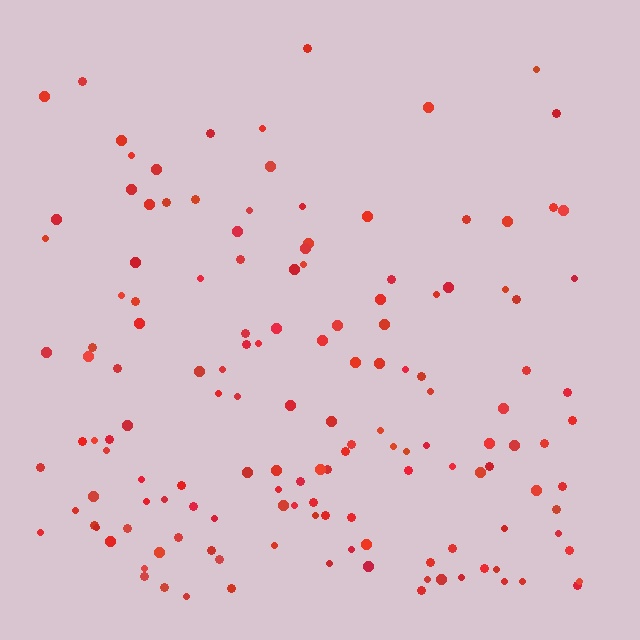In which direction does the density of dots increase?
From top to bottom, with the bottom side densest.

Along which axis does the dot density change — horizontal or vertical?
Vertical.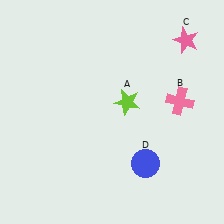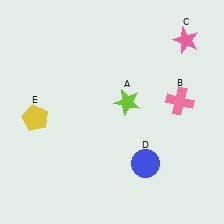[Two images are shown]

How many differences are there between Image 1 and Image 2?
There is 1 difference between the two images.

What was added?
A yellow pentagon (E) was added in Image 2.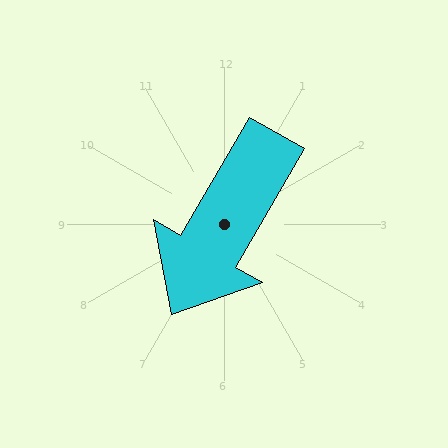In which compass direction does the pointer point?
Southwest.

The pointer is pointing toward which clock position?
Roughly 7 o'clock.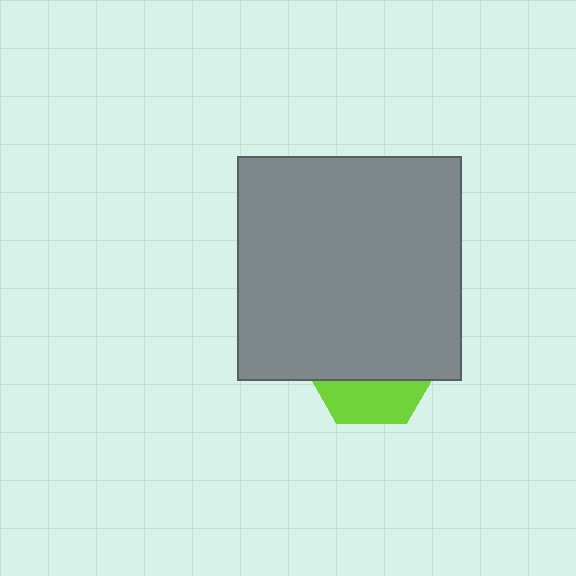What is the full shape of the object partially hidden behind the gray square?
The partially hidden object is a lime hexagon.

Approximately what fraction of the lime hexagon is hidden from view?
Roughly 68% of the lime hexagon is hidden behind the gray square.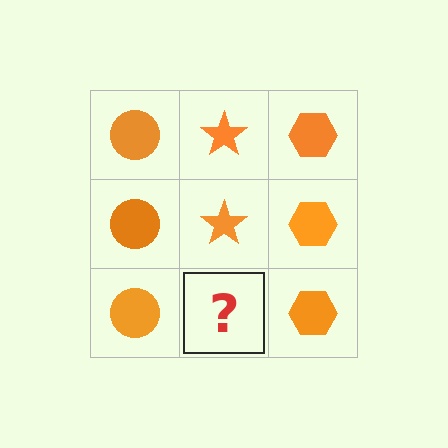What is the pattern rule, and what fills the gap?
The rule is that each column has a consistent shape. The gap should be filled with an orange star.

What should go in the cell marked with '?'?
The missing cell should contain an orange star.